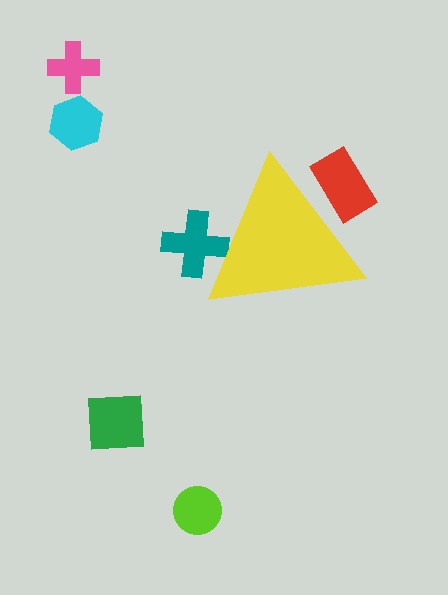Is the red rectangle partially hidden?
Yes, the red rectangle is partially hidden behind the yellow triangle.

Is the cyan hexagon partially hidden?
No, the cyan hexagon is fully visible.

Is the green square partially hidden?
No, the green square is fully visible.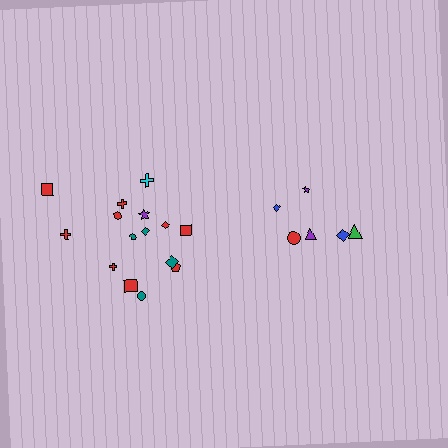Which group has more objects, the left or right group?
The left group.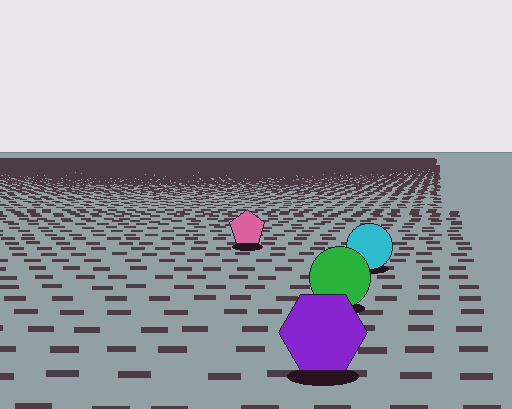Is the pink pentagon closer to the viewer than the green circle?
No. The green circle is closer — you can tell from the texture gradient: the ground texture is coarser near it.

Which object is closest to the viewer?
The purple hexagon is closest. The texture marks near it are larger and more spread out.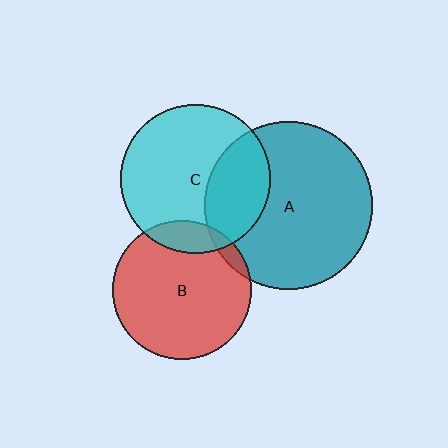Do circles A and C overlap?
Yes.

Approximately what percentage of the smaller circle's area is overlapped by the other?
Approximately 30%.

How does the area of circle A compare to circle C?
Approximately 1.3 times.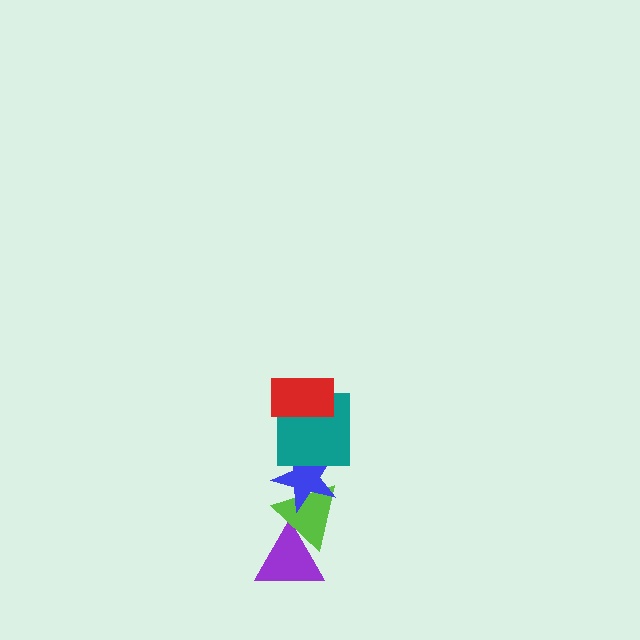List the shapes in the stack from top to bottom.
From top to bottom: the red rectangle, the teal square, the blue star, the lime triangle, the purple triangle.